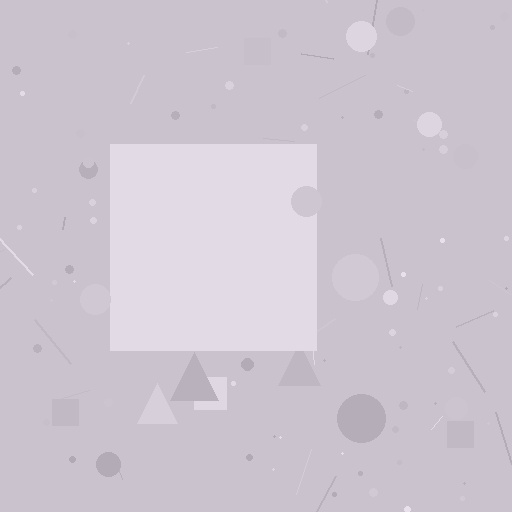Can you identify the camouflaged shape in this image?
The camouflaged shape is a square.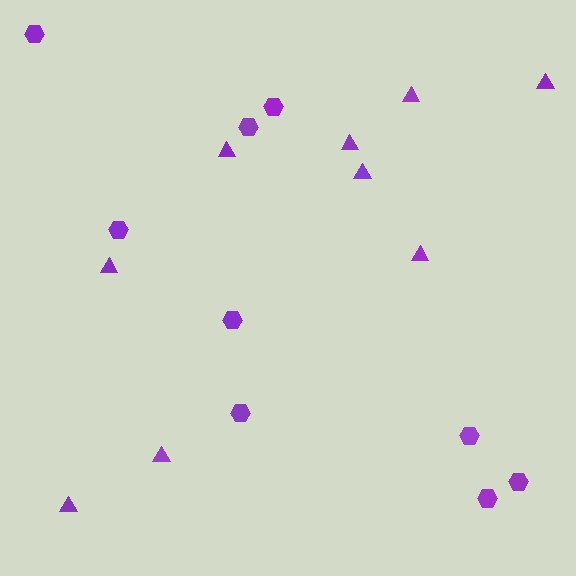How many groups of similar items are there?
There are 2 groups: one group of triangles (9) and one group of hexagons (9).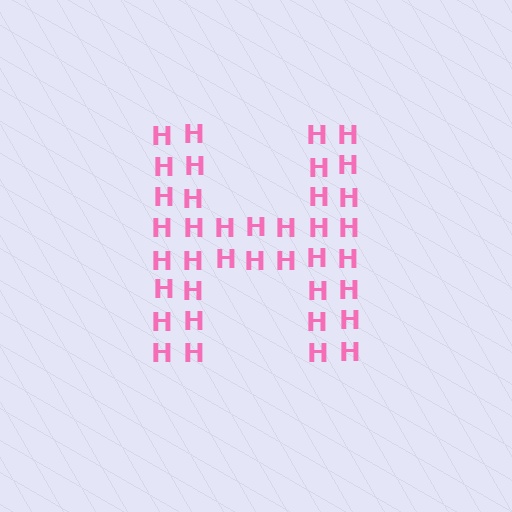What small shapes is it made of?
It is made of small letter H's.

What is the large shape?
The large shape is the letter H.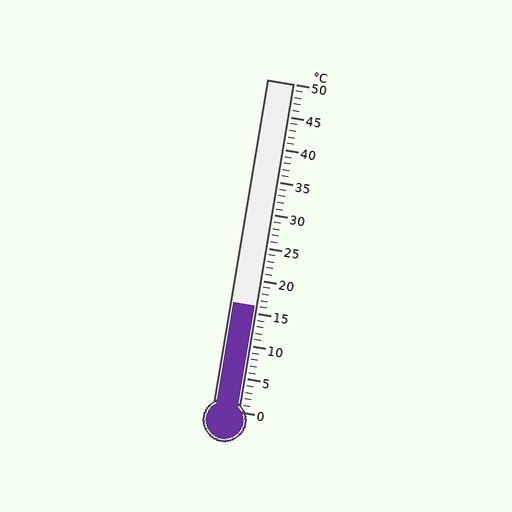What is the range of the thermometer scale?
The thermometer scale ranges from 0°C to 50°C.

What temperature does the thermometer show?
The thermometer shows approximately 16°C.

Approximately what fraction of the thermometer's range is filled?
The thermometer is filled to approximately 30% of its range.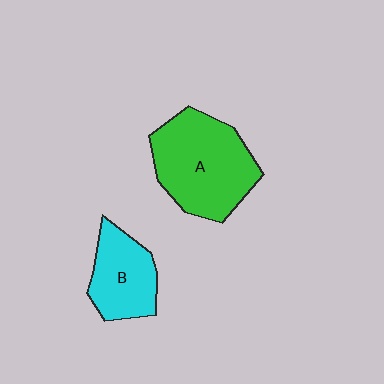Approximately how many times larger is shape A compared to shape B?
Approximately 1.7 times.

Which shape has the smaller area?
Shape B (cyan).